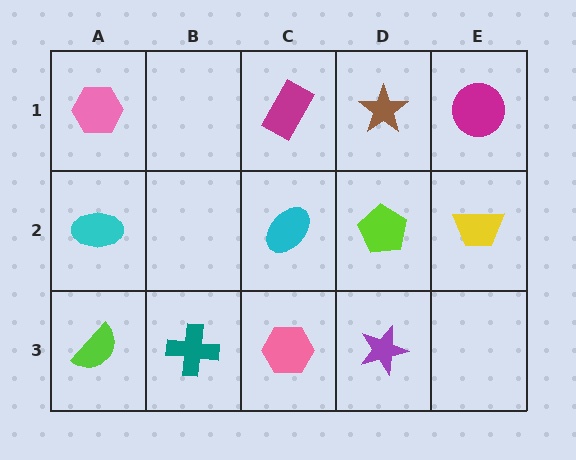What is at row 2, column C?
A cyan ellipse.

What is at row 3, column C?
A pink hexagon.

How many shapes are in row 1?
4 shapes.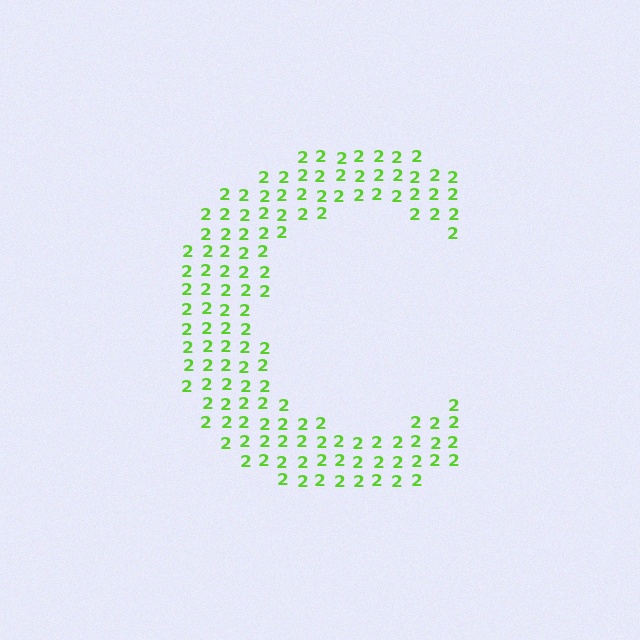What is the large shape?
The large shape is the letter C.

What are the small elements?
The small elements are digit 2's.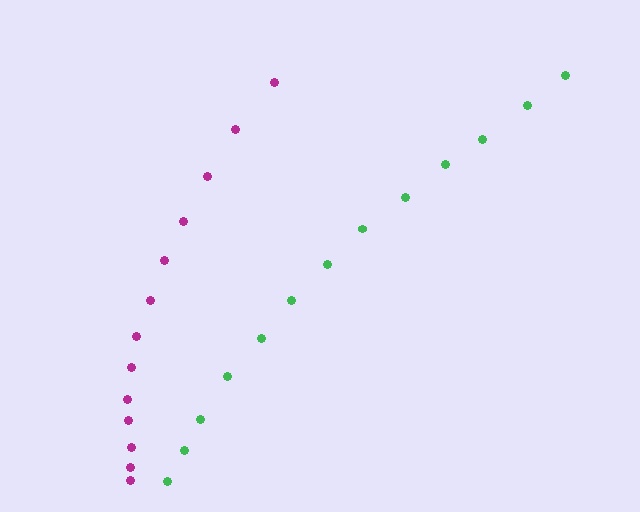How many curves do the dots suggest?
There are 2 distinct paths.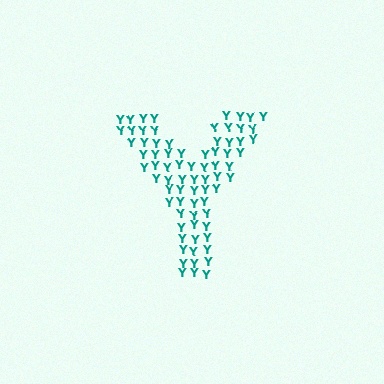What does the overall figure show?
The overall figure shows the letter Y.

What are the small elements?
The small elements are letter Y's.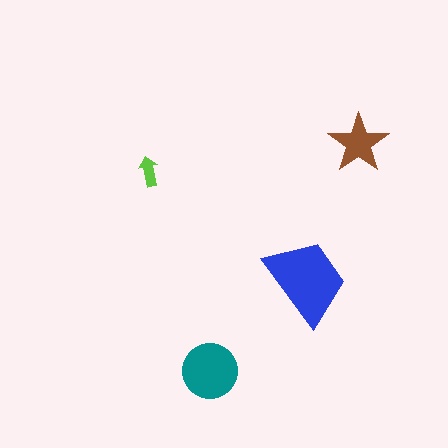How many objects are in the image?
There are 4 objects in the image.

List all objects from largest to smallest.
The blue trapezoid, the teal circle, the brown star, the lime arrow.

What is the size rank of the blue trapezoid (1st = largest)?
1st.